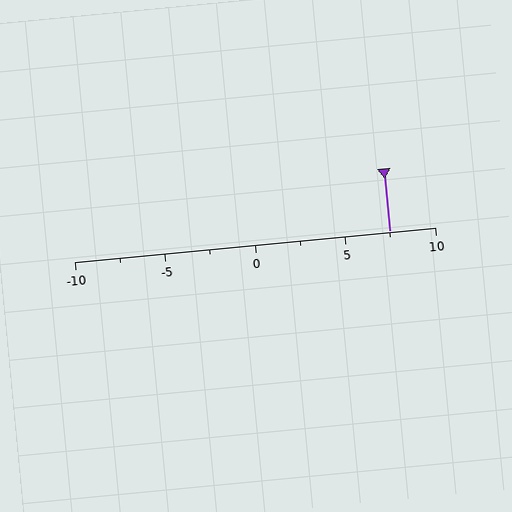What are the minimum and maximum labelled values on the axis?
The axis runs from -10 to 10.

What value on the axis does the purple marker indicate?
The marker indicates approximately 7.5.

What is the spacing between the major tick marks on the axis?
The major ticks are spaced 5 apart.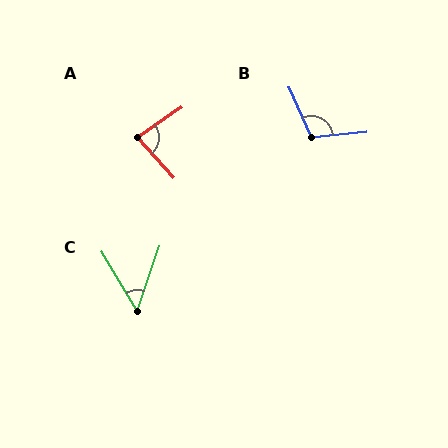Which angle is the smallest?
C, at approximately 50 degrees.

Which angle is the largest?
B, at approximately 108 degrees.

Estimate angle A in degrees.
Approximately 82 degrees.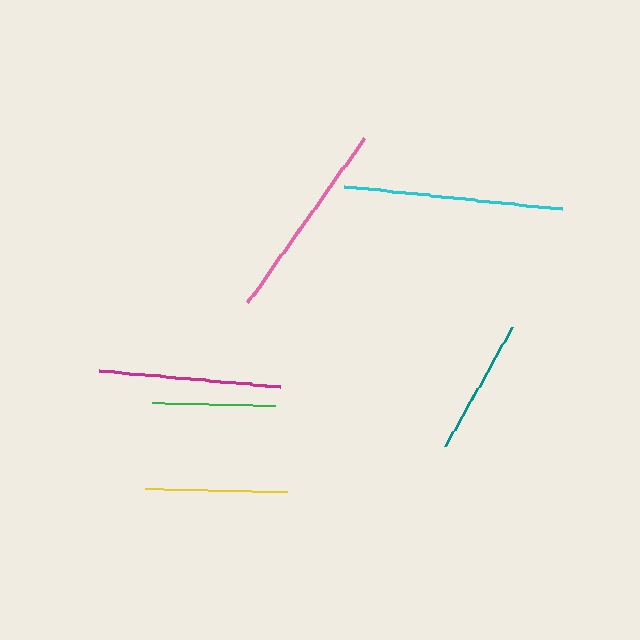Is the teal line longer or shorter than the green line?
The teal line is longer than the green line.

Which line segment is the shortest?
The green line is the shortest at approximately 124 pixels.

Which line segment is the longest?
The cyan line is the longest at approximately 218 pixels.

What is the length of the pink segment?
The pink segment is approximately 201 pixels long.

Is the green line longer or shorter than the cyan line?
The cyan line is longer than the green line.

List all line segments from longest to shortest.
From longest to shortest: cyan, pink, magenta, yellow, teal, green.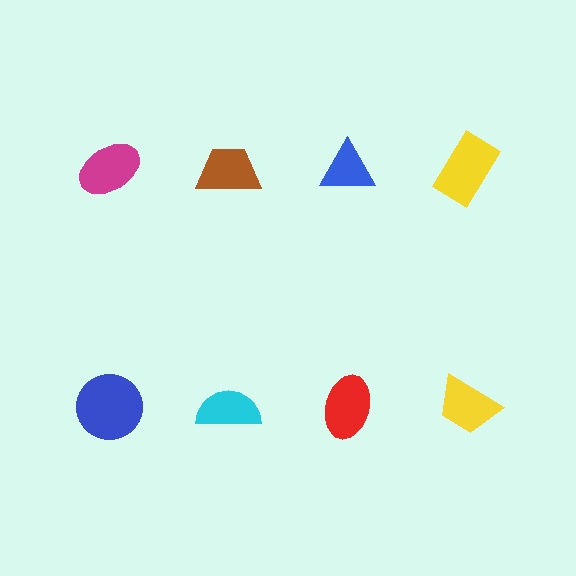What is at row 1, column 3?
A blue triangle.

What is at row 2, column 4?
A yellow trapezoid.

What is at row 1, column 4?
A yellow rectangle.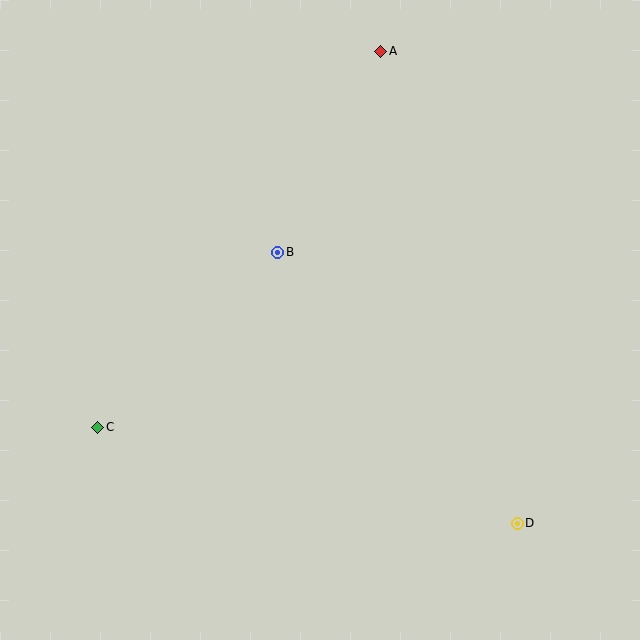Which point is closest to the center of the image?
Point B at (278, 252) is closest to the center.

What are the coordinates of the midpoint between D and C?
The midpoint between D and C is at (308, 475).